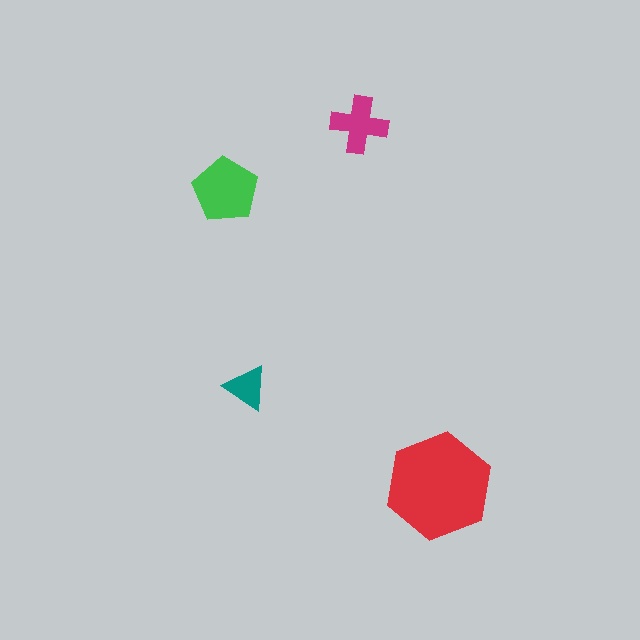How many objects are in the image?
There are 4 objects in the image.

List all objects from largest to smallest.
The red hexagon, the green pentagon, the magenta cross, the teal triangle.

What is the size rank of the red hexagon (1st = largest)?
1st.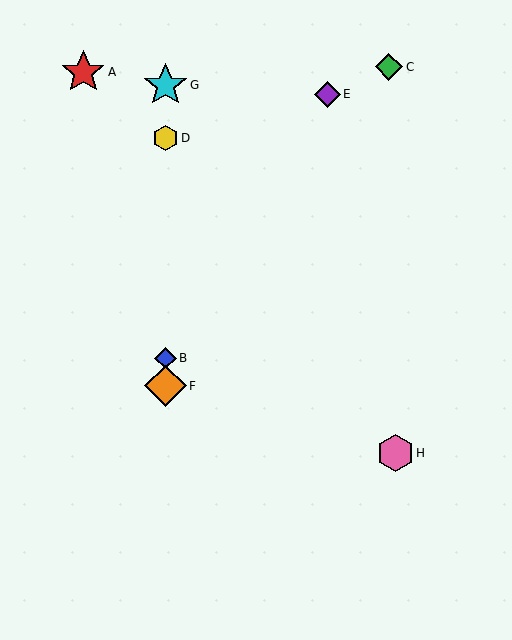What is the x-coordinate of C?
Object C is at x≈389.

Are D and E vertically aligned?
No, D is at x≈166 and E is at x≈328.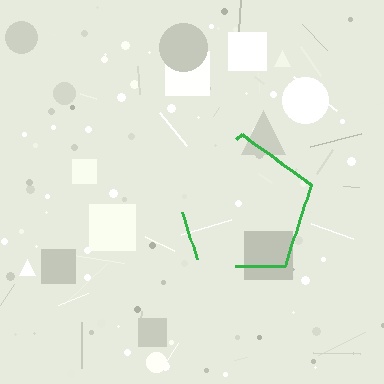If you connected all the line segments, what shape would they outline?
They would outline a pentagon.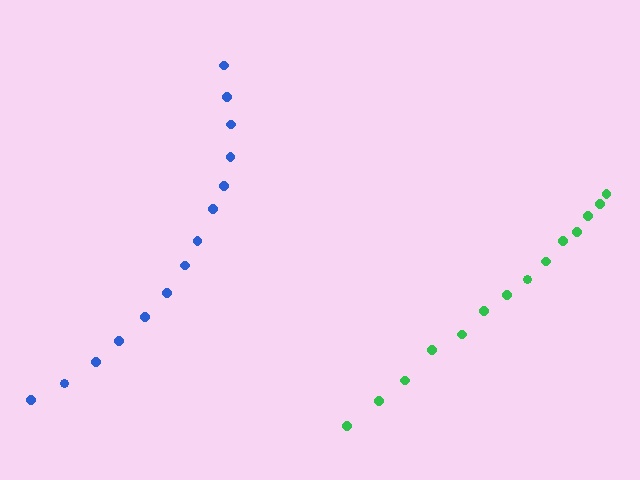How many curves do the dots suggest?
There are 2 distinct paths.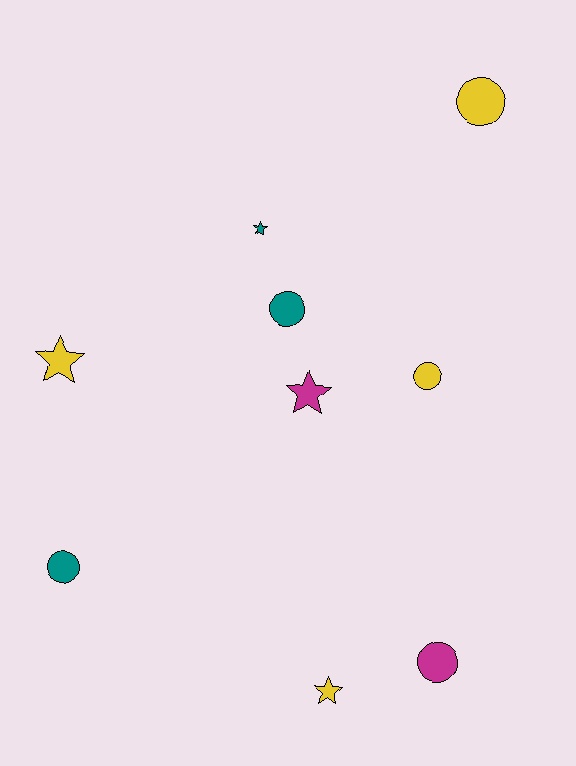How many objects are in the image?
There are 9 objects.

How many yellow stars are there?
There are 2 yellow stars.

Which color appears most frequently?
Yellow, with 4 objects.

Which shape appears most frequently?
Circle, with 5 objects.